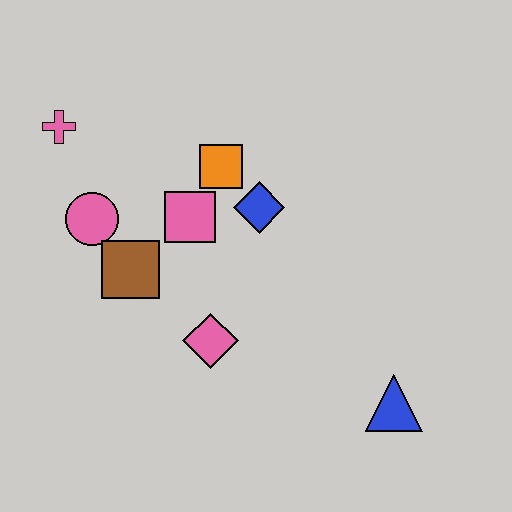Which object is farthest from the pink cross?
The blue triangle is farthest from the pink cross.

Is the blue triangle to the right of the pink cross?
Yes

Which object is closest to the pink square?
The orange square is closest to the pink square.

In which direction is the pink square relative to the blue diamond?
The pink square is to the left of the blue diamond.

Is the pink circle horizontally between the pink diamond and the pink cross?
Yes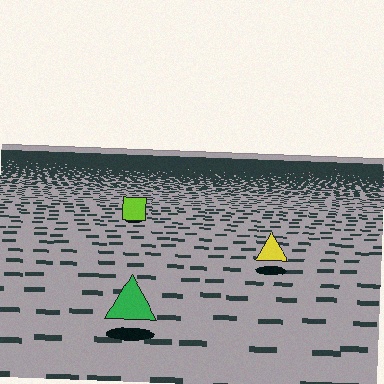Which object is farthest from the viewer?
The lime square is farthest from the viewer. It appears smaller and the ground texture around it is denser.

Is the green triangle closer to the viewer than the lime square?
Yes. The green triangle is closer — you can tell from the texture gradient: the ground texture is coarser near it.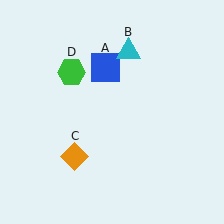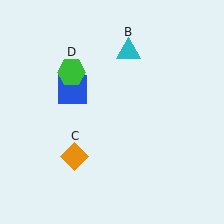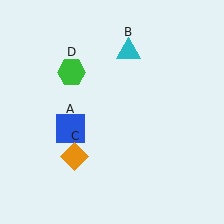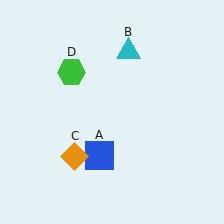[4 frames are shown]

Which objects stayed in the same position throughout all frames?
Cyan triangle (object B) and orange diamond (object C) and green hexagon (object D) remained stationary.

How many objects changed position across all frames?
1 object changed position: blue square (object A).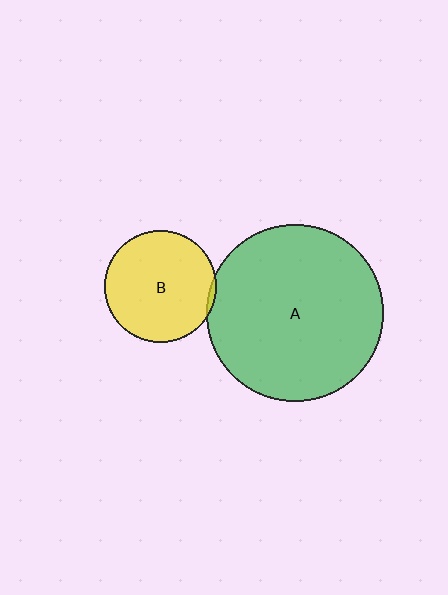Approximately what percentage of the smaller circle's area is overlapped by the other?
Approximately 5%.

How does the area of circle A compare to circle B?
Approximately 2.5 times.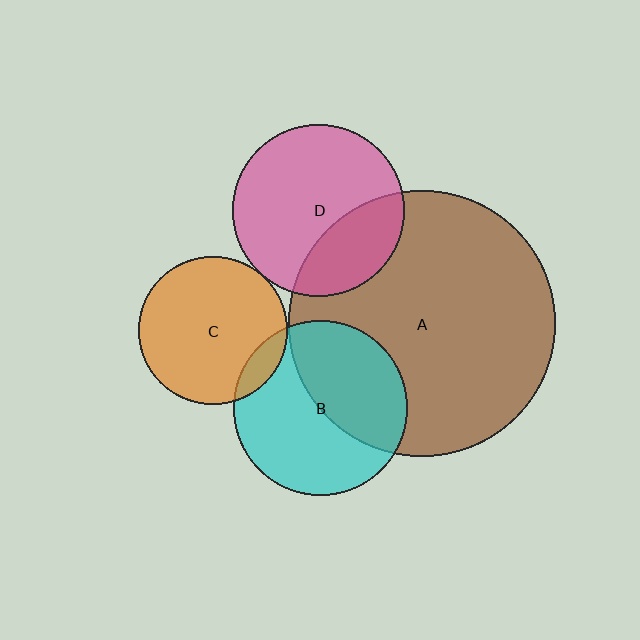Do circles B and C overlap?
Yes.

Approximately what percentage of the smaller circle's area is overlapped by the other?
Approximately 10%.